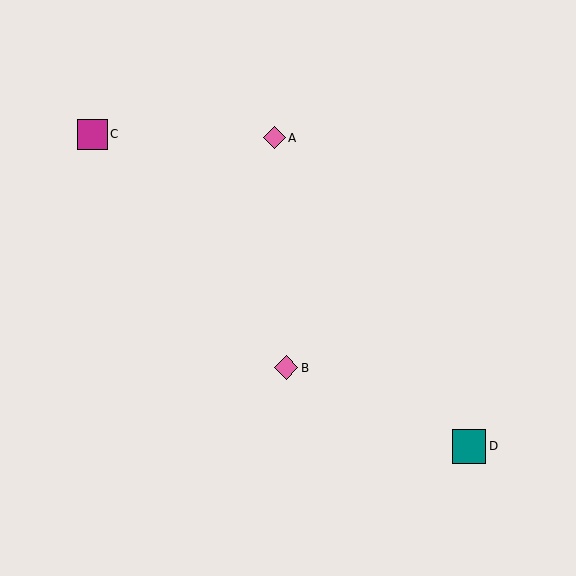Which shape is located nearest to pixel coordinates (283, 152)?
The pink diamond (labeled A) at (274, 138) is nearest to that location.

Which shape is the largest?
The teal square (labeled D) is the largest.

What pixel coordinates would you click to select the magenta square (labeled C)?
Click at (92, 134) to select the magenta square C.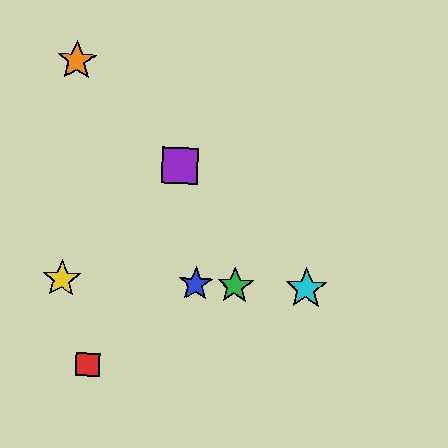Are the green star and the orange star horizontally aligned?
No, the green star is at y≈286 and the orange star is at y≈61.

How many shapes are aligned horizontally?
4 shapes (the blue star, the green star, the yellow star, the cyan star) are aligned horizontally.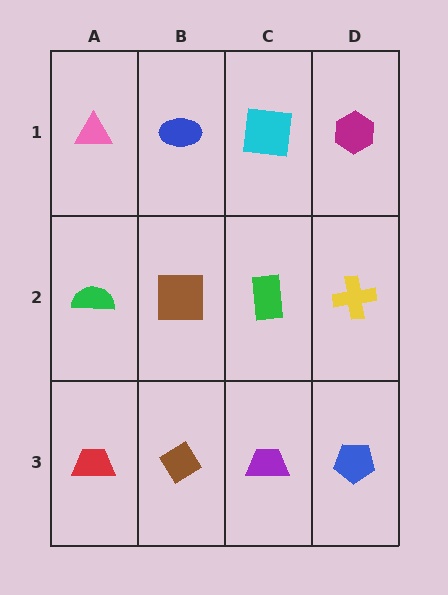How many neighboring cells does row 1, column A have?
2.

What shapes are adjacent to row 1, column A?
A green semicircle (row 2, column A), a blue ellipse (row 1, column B).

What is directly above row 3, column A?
A green semicircle.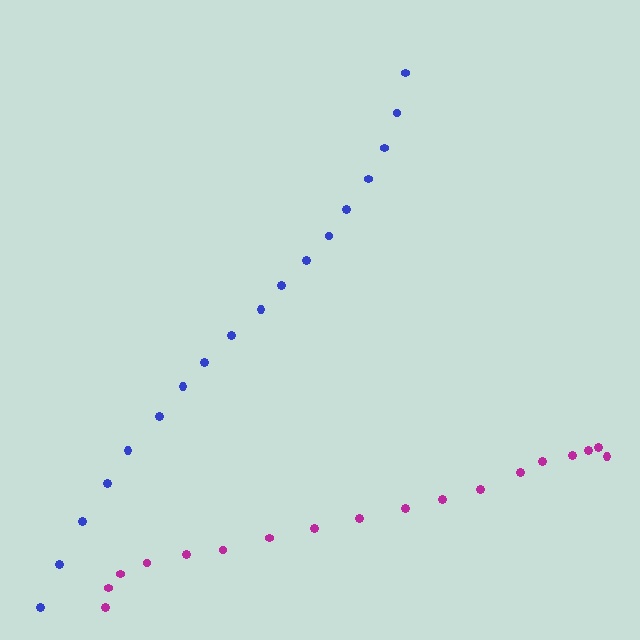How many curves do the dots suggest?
There are 2 distinct paths.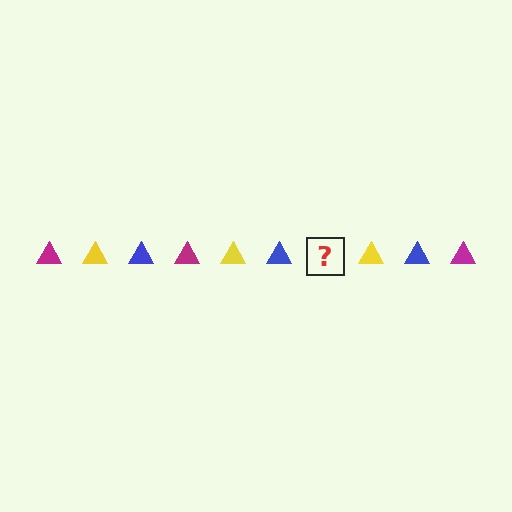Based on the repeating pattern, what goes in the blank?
The blank should be a magenta triangle.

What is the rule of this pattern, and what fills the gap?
The rule is that the pattern cycles through magenta, yellow, blue triangles. The gap should be filled with a magenta triangle.